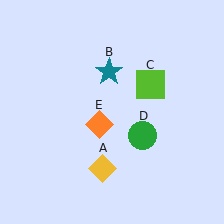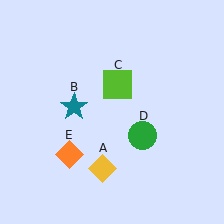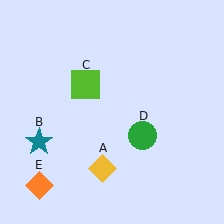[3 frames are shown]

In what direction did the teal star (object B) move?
The teal star (object B) moved down and to the left.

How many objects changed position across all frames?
3 objects changed position: teal star (object B), lime square (object C), orange diamond (object E).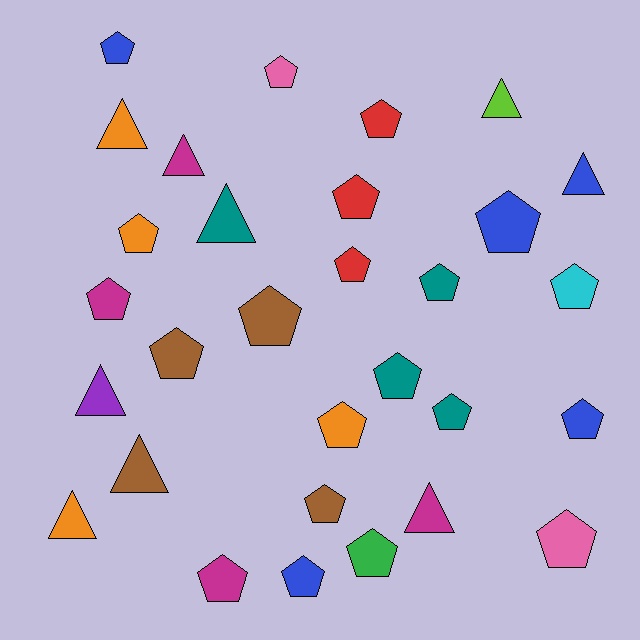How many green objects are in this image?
There is 1 green object.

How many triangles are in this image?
There are 9 triangles.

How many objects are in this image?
There are 30 objects.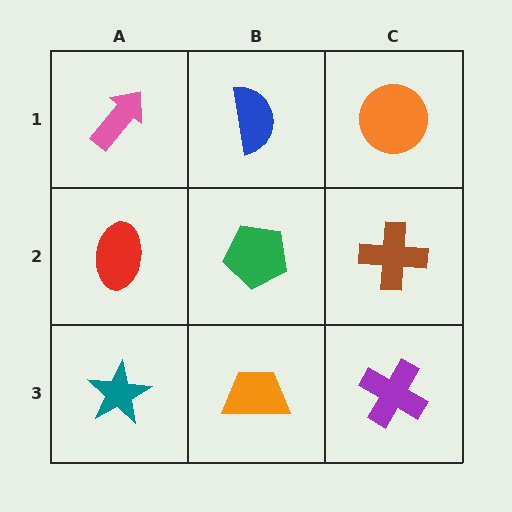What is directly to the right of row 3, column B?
A purple cross.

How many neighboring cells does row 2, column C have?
3.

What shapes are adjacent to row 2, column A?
A pink arrow (row 1, column A), a teal star (row 3, column A), a green pentagon (row 2, column B).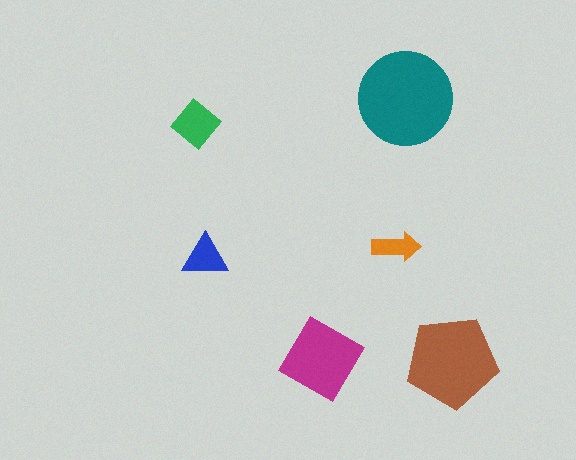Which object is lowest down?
The brown pentagon is bottommost.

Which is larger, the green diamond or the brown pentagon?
The brown pentagon.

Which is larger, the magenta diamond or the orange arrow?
The magenta diamond.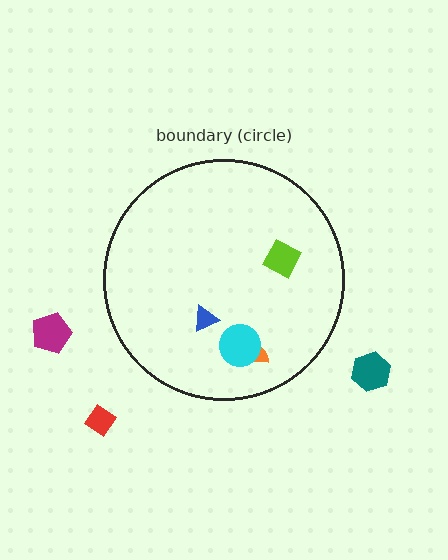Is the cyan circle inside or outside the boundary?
Inside.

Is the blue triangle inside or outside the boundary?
Inside.